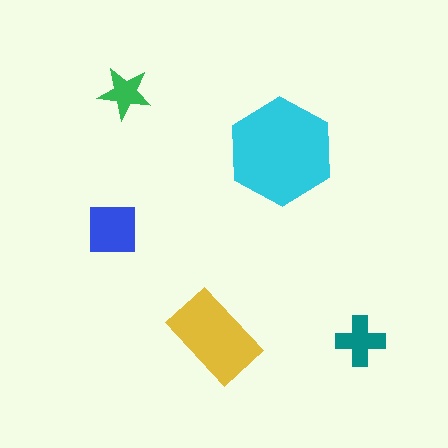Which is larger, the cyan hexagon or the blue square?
The cyan hexagon.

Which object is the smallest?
The green star.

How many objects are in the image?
There are 5 objects in the image.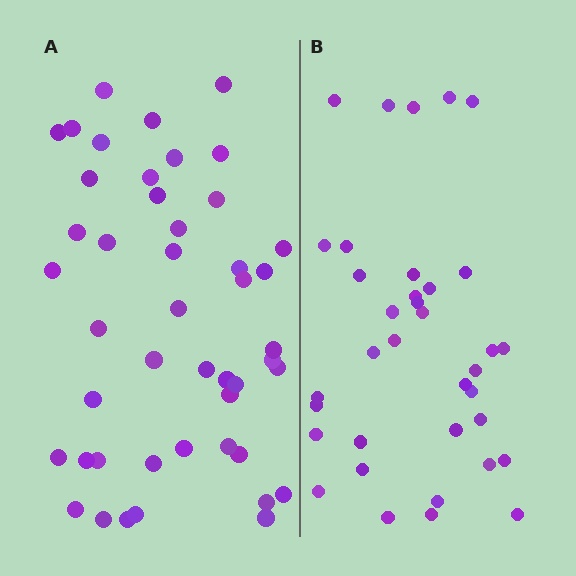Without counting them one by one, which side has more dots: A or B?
Region A (the left region) has more dots.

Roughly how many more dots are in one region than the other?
Region A has roughly 10 or so more dots than region B.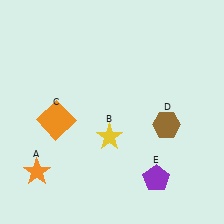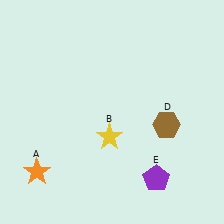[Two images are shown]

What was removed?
The orange square (C) was removed in Image 2.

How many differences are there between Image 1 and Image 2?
There is 1 difference between the two images.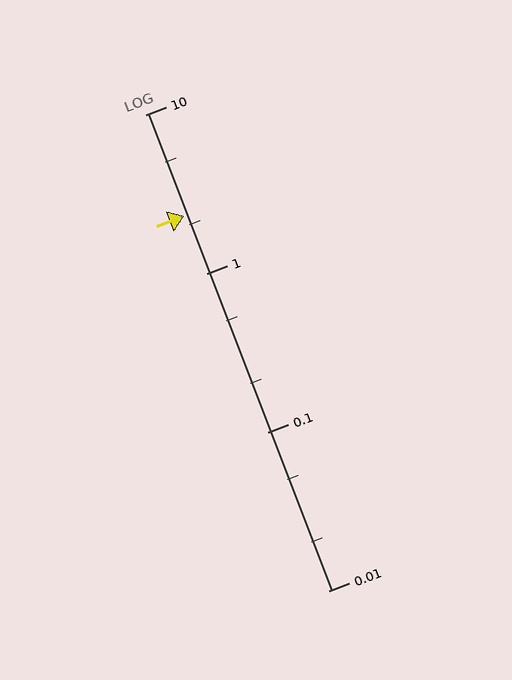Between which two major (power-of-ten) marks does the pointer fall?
The pointer is between 1 and 10.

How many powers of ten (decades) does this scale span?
The scale spans 3 decades, from 0.01 to 10.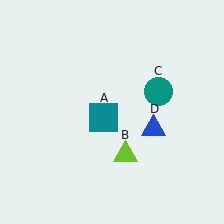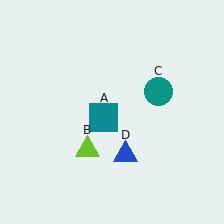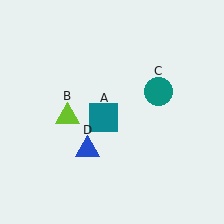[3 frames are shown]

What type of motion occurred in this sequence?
The lime triangle (object B), blue triangle (object D) rotated clockwise around the center of the scene.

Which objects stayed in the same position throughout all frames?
Teal square (object A) and teal circle (object C) remained stationary.